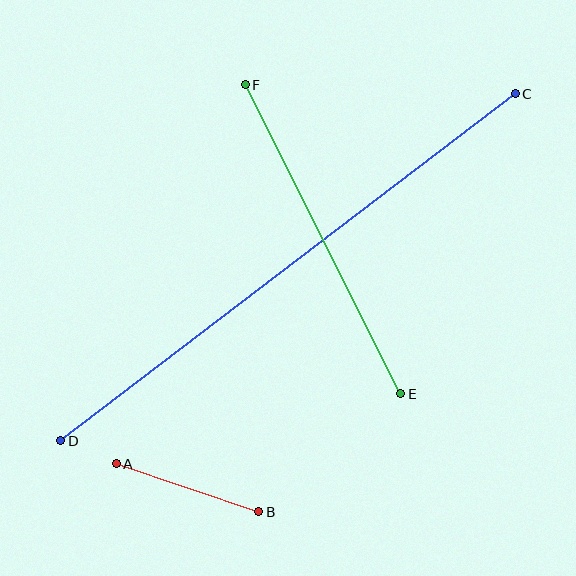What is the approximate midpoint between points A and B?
The midpoint is at approximately (188, 488) pixels.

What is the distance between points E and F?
The distance is approximately 346 pixels.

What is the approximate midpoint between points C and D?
The midpoint is at approximately (288, 267) pixels.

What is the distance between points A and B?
The distance is approximately 150 pixels.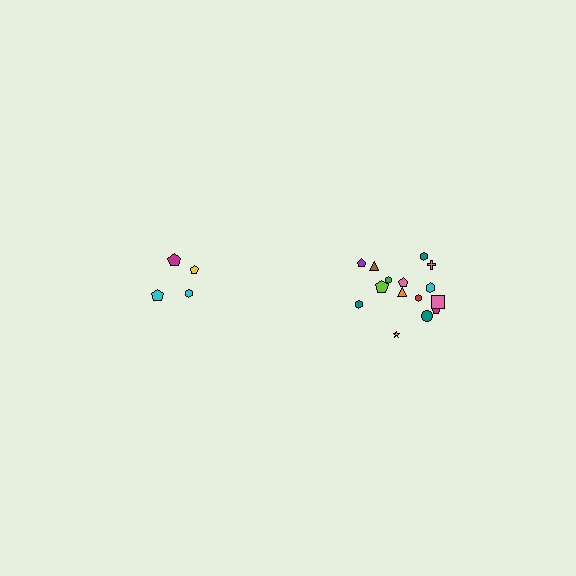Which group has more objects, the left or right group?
The right group.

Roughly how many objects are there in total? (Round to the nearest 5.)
Roughly 20 objects in total.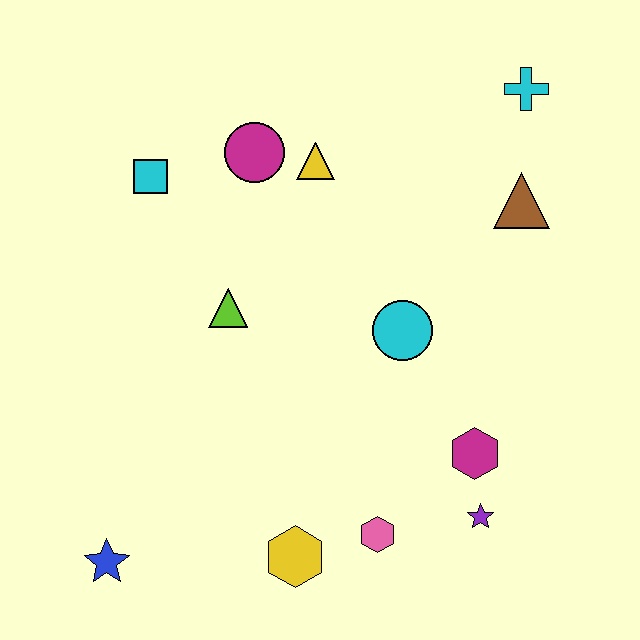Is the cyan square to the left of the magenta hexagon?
Yes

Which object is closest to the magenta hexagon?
The purple star is closest to the magenta hexagon.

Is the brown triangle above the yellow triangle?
No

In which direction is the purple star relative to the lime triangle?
The purple star is to the right of the lime triangle.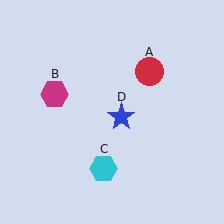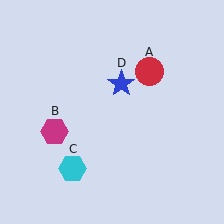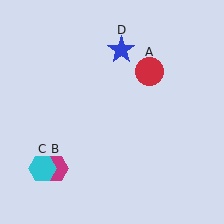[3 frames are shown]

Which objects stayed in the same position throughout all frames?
Red circle (object A) remained stationary.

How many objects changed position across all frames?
3 objects changed position: magenta hexagon (object B), cyan hexagon (object C), blue star (object D).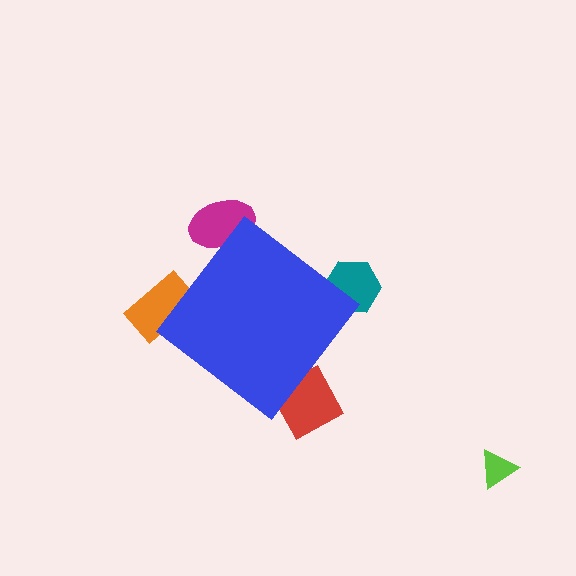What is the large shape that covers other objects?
A blue diamond.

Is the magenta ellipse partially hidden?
Yes, the magenta ellipse is partially hidden behind the blue diamond.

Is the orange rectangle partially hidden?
Yes, the orange rectangle is partially hidden behind the blue diamond.